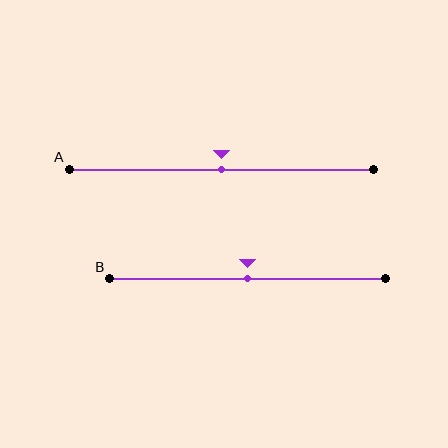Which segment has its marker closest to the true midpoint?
Segment A has its marker closest to the true midpoint.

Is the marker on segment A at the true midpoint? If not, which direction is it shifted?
Yes, the marker on segment A is at the true midpoint.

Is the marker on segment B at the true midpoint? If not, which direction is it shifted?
Yes, the marker on segment B is at the true midpoint.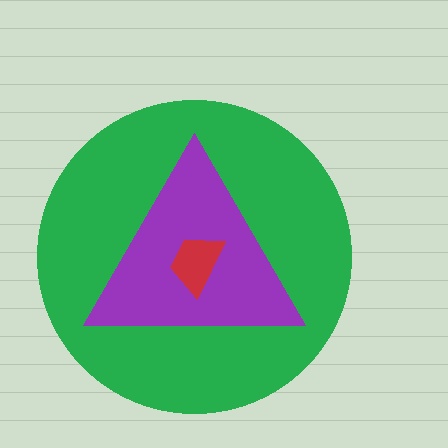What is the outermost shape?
The green circle.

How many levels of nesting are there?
3.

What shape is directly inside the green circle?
The purple triangle.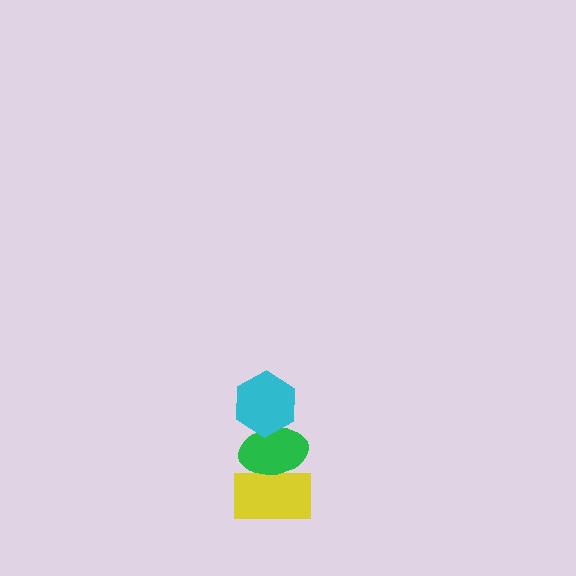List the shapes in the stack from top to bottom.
From top to bottom: the cyan hexagon, the green ellipse, the yellow rectangle.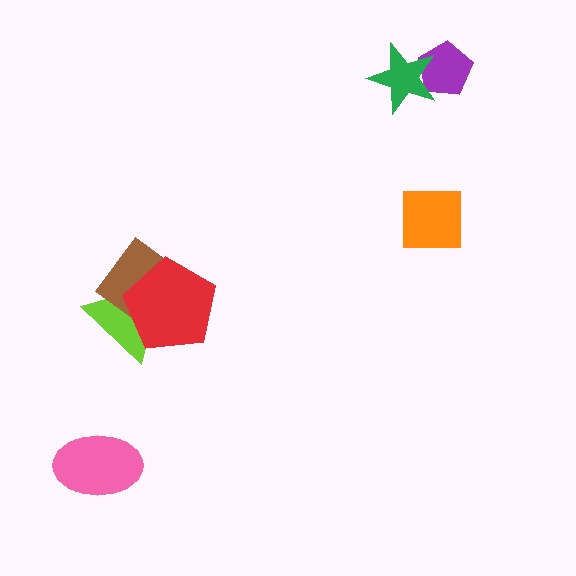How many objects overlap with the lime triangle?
2 objects overlap with the lime triangle.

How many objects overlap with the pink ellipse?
0 objects overlap with the pink ellipse.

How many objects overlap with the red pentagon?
2 objects overlap with the red pentagon.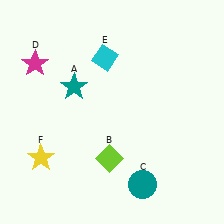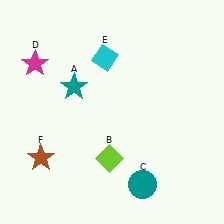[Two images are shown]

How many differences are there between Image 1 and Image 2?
There is 1 difference between the two images.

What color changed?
The star (F) changed from yellow in Image 1 to brown in Image 2.